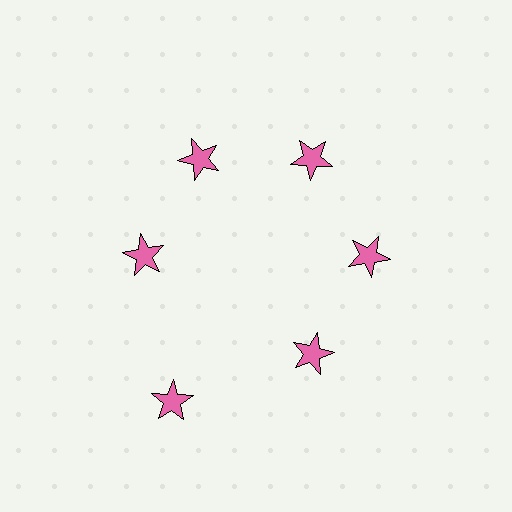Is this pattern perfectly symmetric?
No. The 6 pink stars are arranged in a ring, but one element near the 7 o'clock position is pushed outward from the center, breaking the 6-fold rotational symmetry.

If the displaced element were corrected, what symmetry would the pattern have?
It would have 6-fold rotational symmetry — the pattern would map onto itself every 60 degrees.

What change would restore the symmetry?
The symmetry would be restored by moving it inward, back onto the ring so that all 6 stars sit at equal angles and equal distance from the center.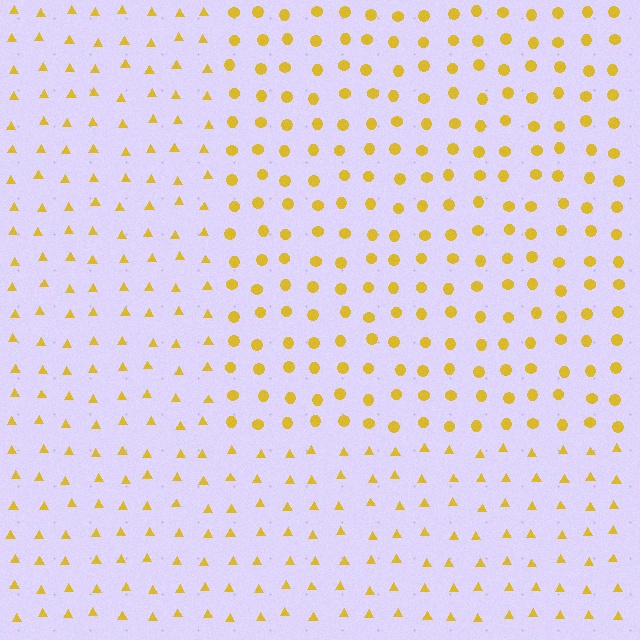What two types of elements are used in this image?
The image uses circles inside the rectangle region and triangles outside it.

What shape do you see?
I see a rectangle.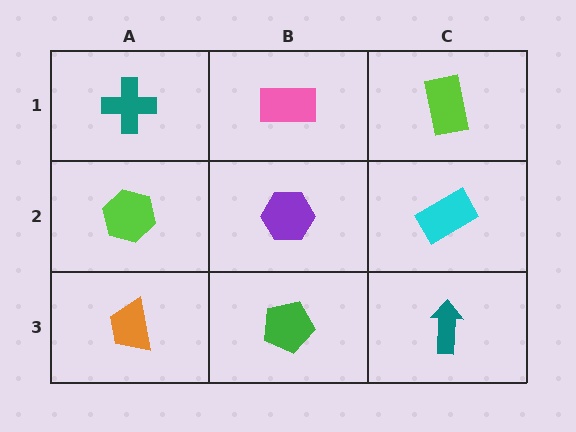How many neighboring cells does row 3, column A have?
2.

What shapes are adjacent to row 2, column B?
A pink rectangle (row 1, column B), a green pentagon (row 3, column B), a lime hexagon (row 2, column A), a cyan rectangle (row 2, column C).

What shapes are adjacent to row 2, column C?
A lime rectangle (row 1, column C), a teal arrow (row 3, column C), a purple hexagon (row 2, column B).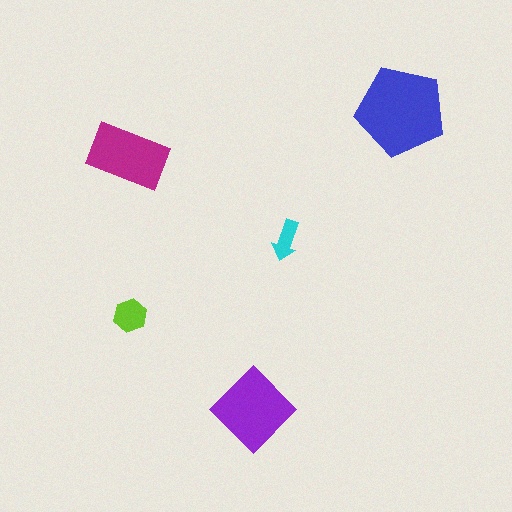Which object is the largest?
The blue pentagon.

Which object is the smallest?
The cyan arrow.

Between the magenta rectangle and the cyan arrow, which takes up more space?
The magenta rectangle.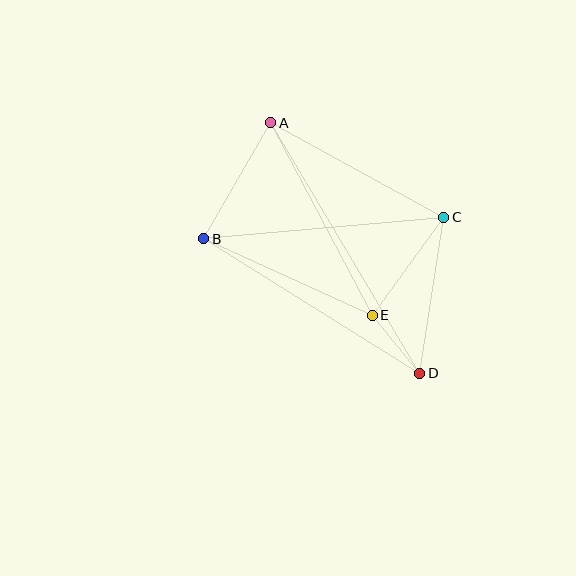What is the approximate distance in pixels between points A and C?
The distance between A and C is approximately 197 pixels.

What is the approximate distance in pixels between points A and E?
The distance between A and E is approximately 218 pixels.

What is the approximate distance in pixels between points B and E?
The distance between B and E is approximately 186 pixels.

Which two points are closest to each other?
Points D and E are closest to each other.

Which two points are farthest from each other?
Points A and D are farthest from each other.